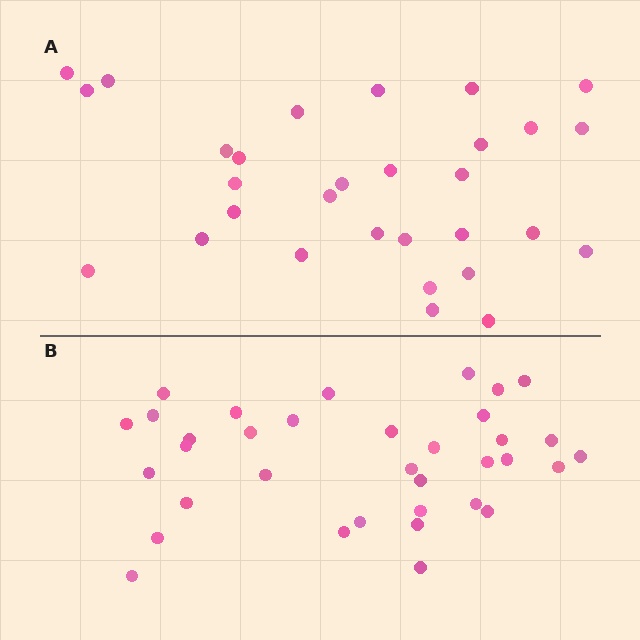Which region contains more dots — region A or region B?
Region B (the bottom region) has more dots.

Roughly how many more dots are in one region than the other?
Region B has about 5 more dots than region A.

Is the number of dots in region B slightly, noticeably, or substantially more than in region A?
Region B has only slightly more — the two regions are fairly close. The ratio is roughly 1.2 to 1.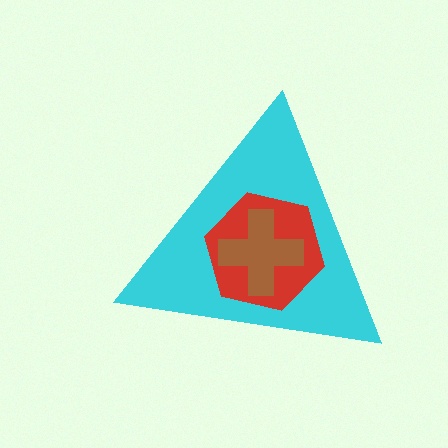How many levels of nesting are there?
3.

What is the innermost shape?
The brown cross.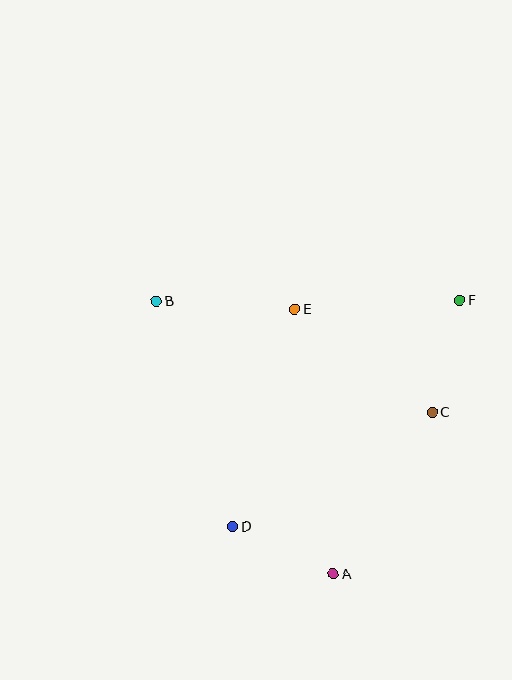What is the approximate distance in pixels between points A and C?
The distance between A and C is approximately 189 pixels.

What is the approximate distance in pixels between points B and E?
The distance between B and E is approximately 139 pixels.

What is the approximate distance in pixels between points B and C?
The distance between B and C is approximately 297 pixels.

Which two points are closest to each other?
Points A and D are closest to each other.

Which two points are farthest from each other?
Points A and B are farthest from each other.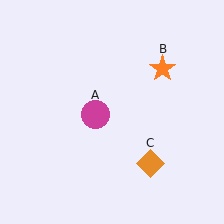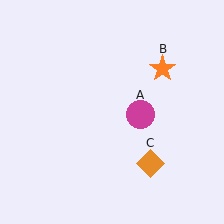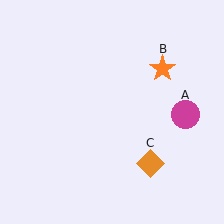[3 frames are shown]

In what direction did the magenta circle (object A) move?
The magenta circle (object A) moved right.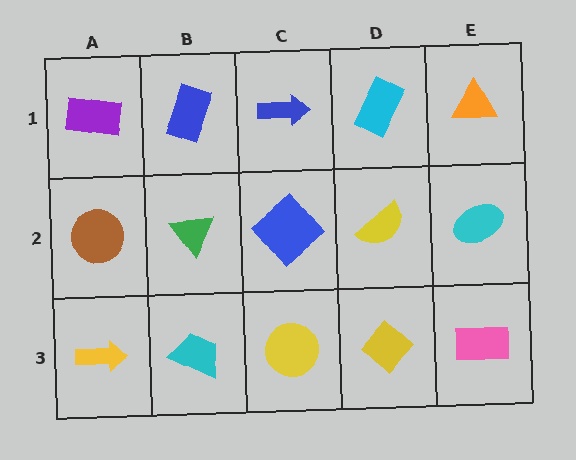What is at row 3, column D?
A yellow diamond.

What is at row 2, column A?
A brown circle.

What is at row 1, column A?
A purple rectangle.